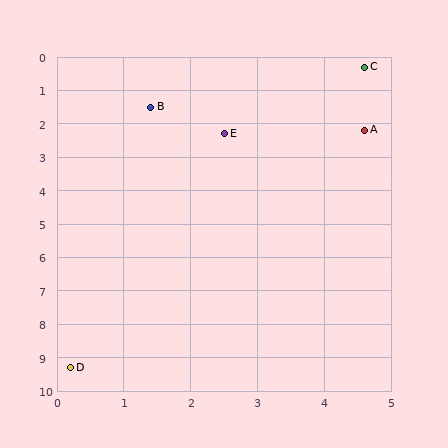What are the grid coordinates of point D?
Point D is at approximately (0.2, 9.3).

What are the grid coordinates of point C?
Point C is at approximately (4.6, 0.3).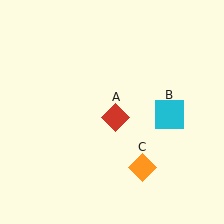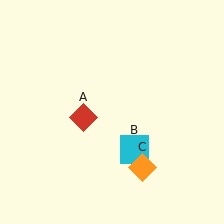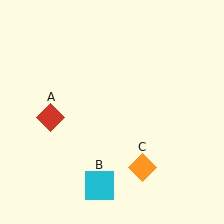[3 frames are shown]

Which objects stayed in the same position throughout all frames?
Orange diamond (object C) remained stationary.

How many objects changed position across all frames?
2 objects changed position: red diamond (object A), cyan square (object B).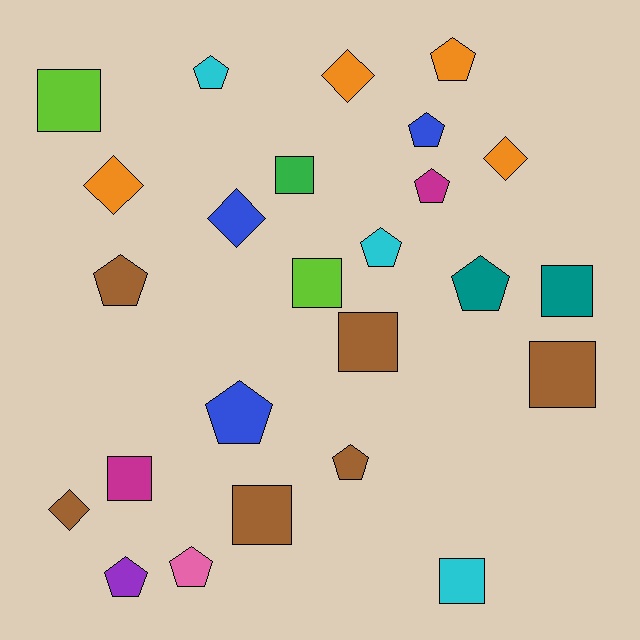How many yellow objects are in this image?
There are no yellow objects.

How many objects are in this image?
There are 25 objects.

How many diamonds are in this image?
There are 5 diamonds.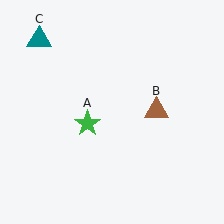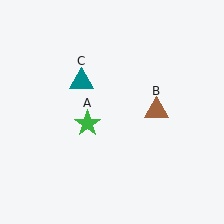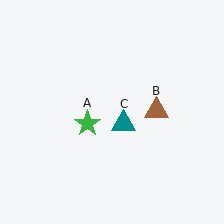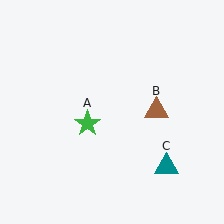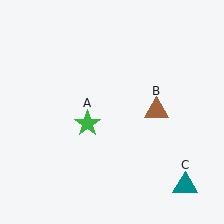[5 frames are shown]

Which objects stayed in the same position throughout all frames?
Green star (object A) and brown triangle (object B) remained stationary.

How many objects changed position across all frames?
1 object changed position: teal triangle (object C).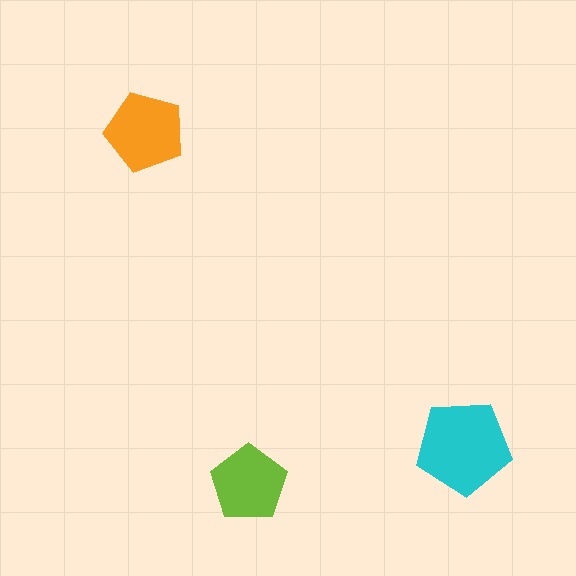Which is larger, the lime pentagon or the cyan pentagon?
The cyan one.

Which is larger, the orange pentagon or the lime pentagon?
The orange one.